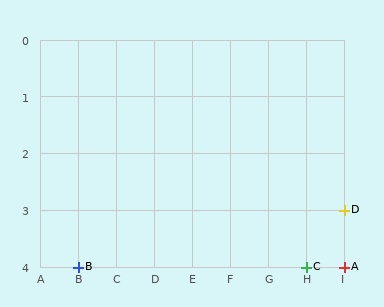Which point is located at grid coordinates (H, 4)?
Point C is at (H, 4).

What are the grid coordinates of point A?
Point A is at grid coordinates (I, 4).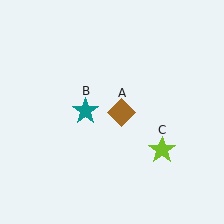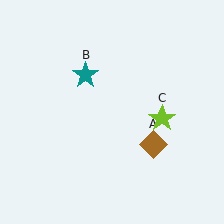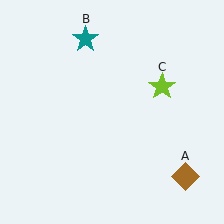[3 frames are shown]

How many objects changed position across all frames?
3 objects changed position: brown diamond (object A), teal star (object B), lime star (object C).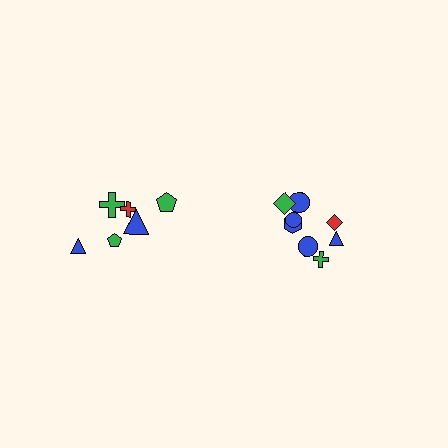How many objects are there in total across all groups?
There are 14 objects.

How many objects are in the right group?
There are 8 objects.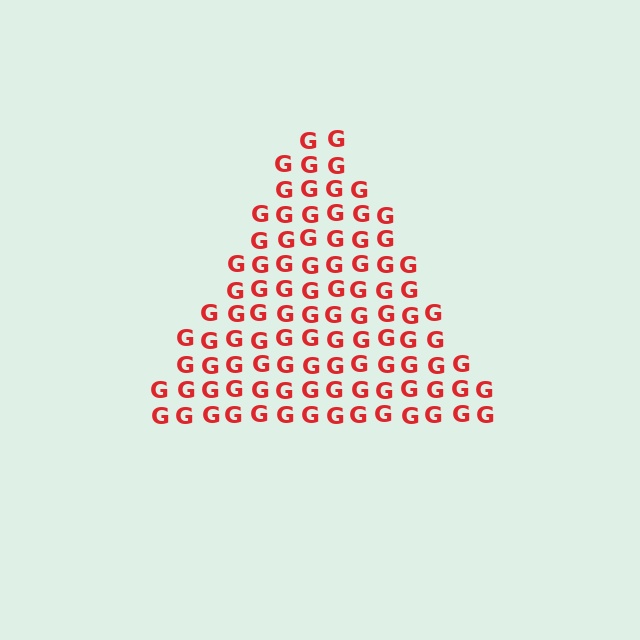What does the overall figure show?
The overall figure shows a triangle.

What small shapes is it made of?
It is made of small letter G's.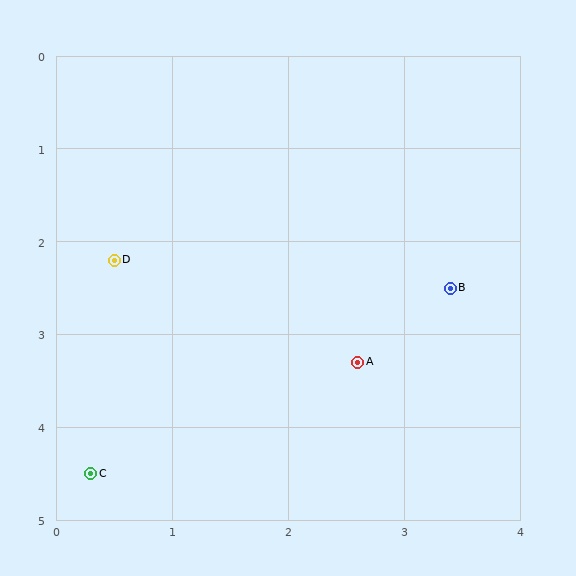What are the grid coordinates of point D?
Point D is at approximately (0.5, 2.2).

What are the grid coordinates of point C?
Point C is at approximately (0.3, 4.5).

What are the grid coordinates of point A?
Point A is at approximately (2.6, 3.3).